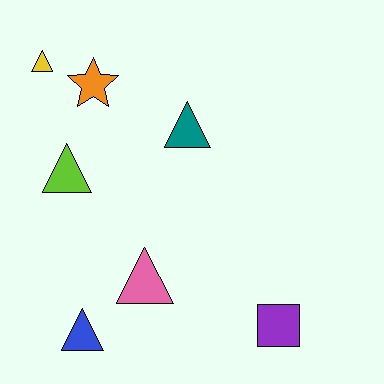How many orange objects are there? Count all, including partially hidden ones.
There is 1 orange object.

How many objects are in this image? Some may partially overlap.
There are 7 objects.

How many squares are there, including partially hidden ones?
There is 1 square.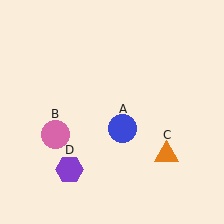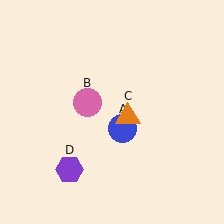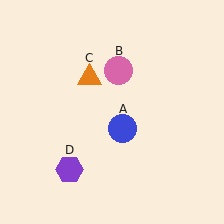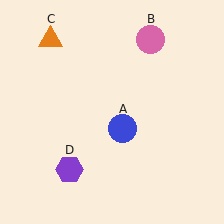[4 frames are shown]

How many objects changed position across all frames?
2 objects changed position: pink circle (object B), orange triangle (object C).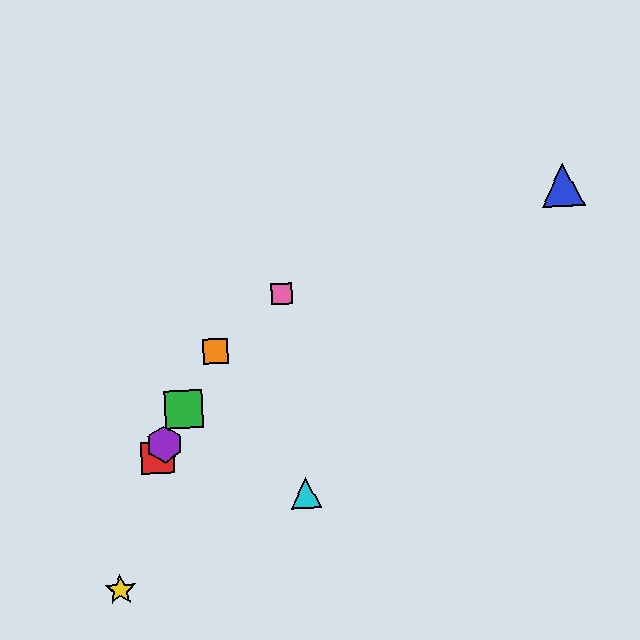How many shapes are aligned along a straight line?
4 shapes (the red square, the green square, the purple hexagon, the orange square) are aligned along a straight line.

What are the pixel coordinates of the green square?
The green square is at (183, 409).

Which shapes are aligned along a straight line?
The red square, the green square, the purple hexagon, the orange square are aligned along a straight line.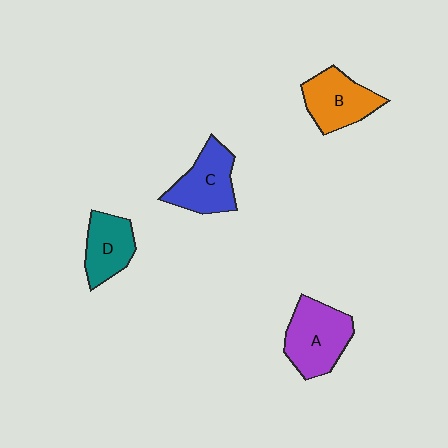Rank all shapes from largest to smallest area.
From largest to smallest: A (purple), C (blue), B (orange), D (teal).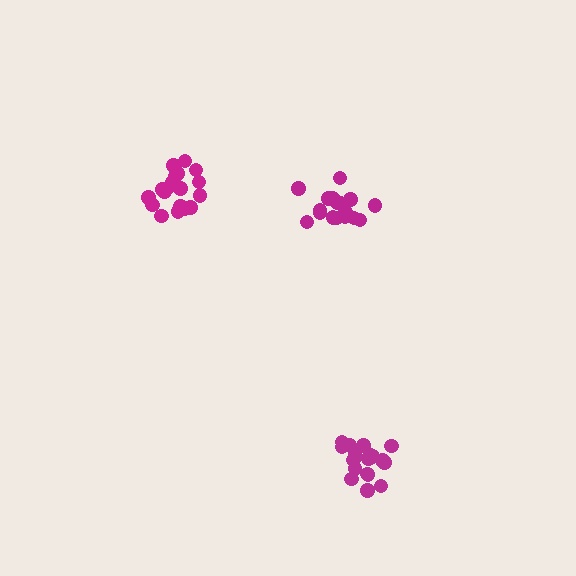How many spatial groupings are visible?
There are 3 spatial groupings.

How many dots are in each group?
Group 1: 18 dots, Group 2: 19 dots, Group 3: 18 dots (55 total).